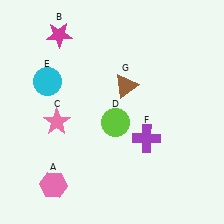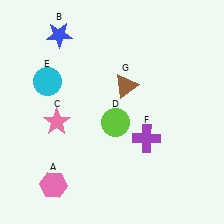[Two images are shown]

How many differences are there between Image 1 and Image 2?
There is 1 difference between the two images.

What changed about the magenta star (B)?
In Image 1, B is magenta. In Image 2, it changed to blue.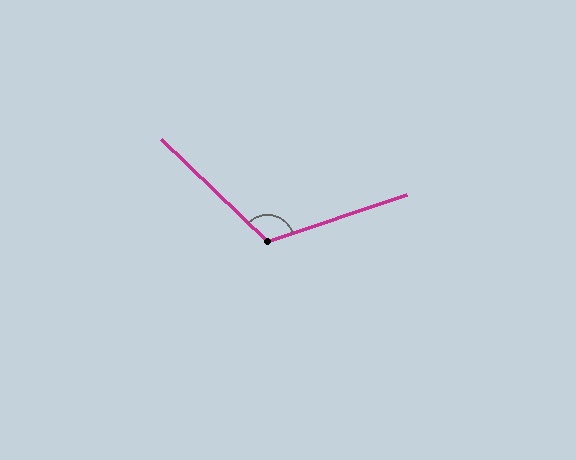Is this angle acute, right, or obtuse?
It is obtuse.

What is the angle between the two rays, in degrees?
Approximately 118 degrees.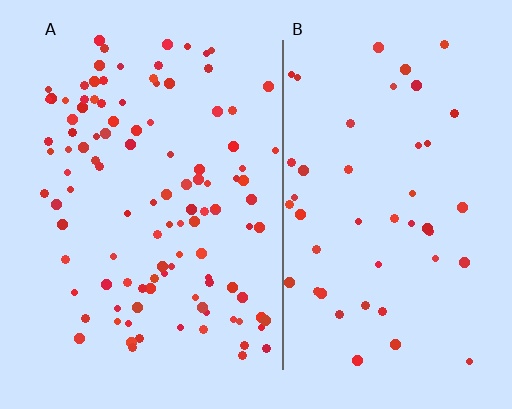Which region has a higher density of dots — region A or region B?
A (the left).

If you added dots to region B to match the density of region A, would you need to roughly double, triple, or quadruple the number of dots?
Approximately double.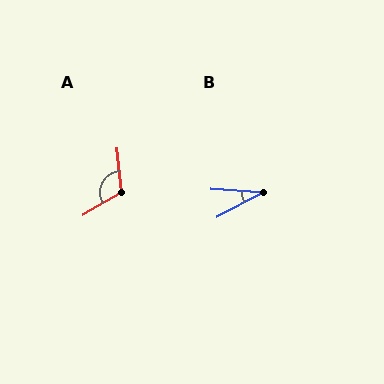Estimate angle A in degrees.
Approximately 116 degrees.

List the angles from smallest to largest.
B (32°), A (116°).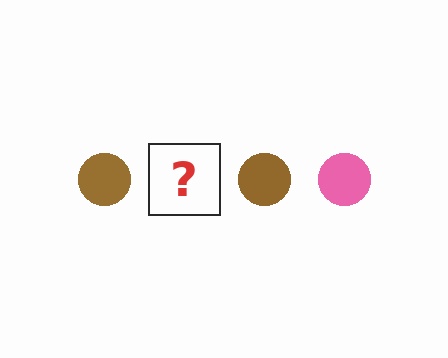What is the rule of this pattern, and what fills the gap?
The rule is that the pattern cycles through brown, pink circles. The gap should be filled with a pink circle.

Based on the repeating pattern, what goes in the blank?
The blank should be a pink circle.